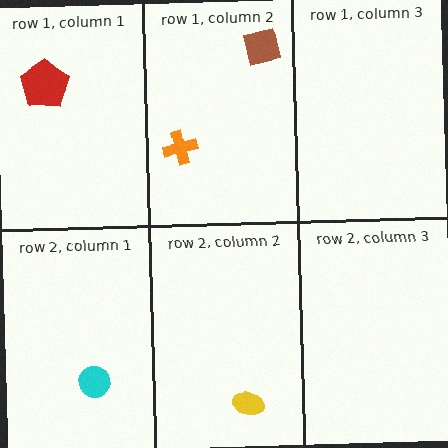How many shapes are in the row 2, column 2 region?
1.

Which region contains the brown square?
The row 1, column 2 region.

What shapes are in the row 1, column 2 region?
The brown square, the orange cross.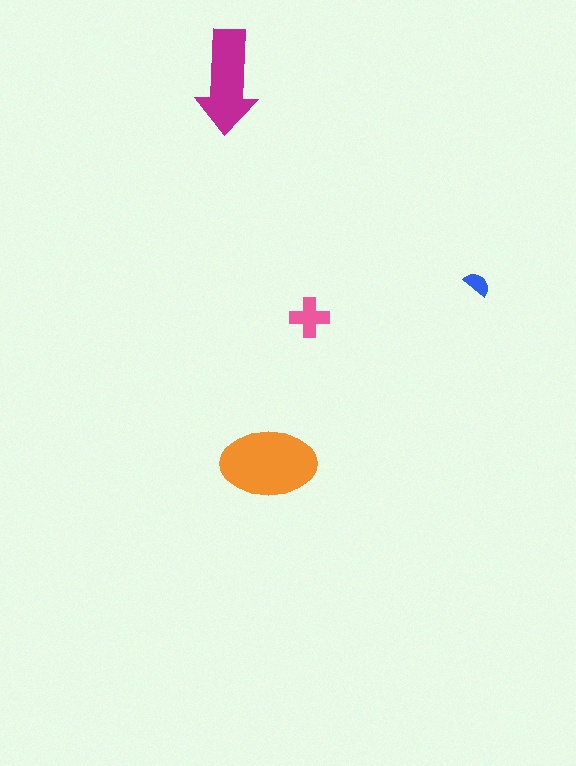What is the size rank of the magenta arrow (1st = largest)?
2nd.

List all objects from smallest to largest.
The blue semicircle, the pink cross, the magenta arrow, the orange ellipse.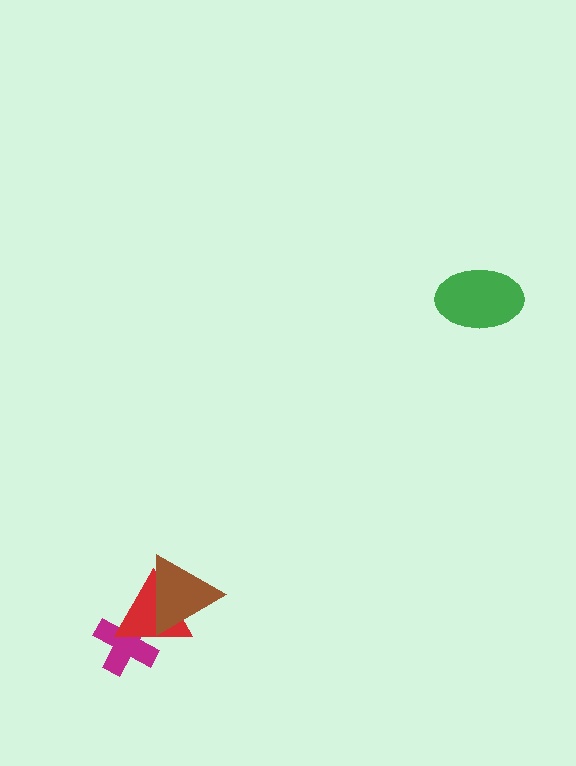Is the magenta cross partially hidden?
Yes, it is partially covered by another shape.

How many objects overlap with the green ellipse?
0 objects overlap with the green ellipse.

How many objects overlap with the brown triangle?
2 objects overlap with the brown triangle.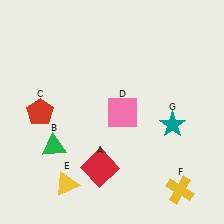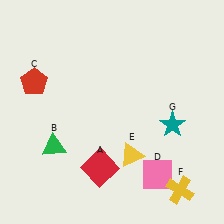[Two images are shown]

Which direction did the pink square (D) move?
The pink square (D) moved down.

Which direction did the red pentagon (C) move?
The red pentagon (C) moved up.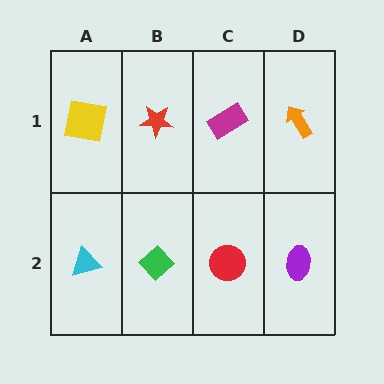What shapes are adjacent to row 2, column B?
A red star (row 1, column B), a cyan triangle (row 2, column A), a red circle (row 2, column C).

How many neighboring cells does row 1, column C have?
3.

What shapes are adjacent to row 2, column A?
A yellow square (row 1, column A), a green diamond (row 2, column B).